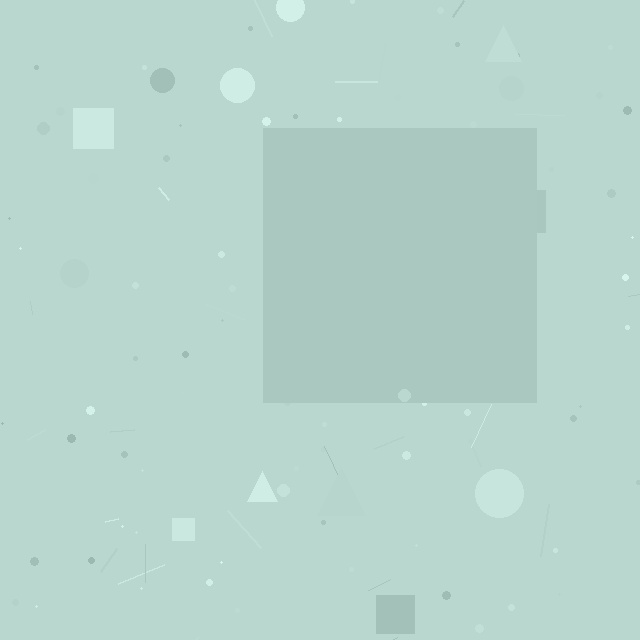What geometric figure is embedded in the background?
A square is embedded in the background.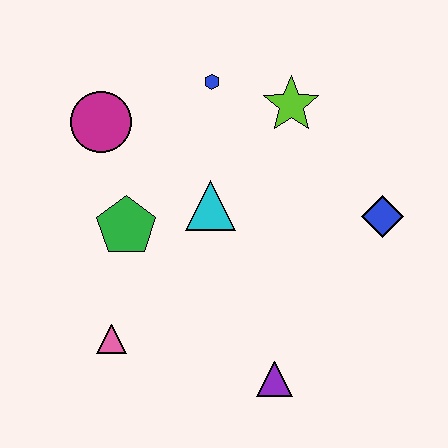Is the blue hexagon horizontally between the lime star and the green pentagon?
Yes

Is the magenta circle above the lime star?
No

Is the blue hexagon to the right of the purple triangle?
No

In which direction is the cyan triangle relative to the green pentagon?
The cyan triangle is to the right of the green pentagon.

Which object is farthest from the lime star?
The pink triangle is farthest from the lime star.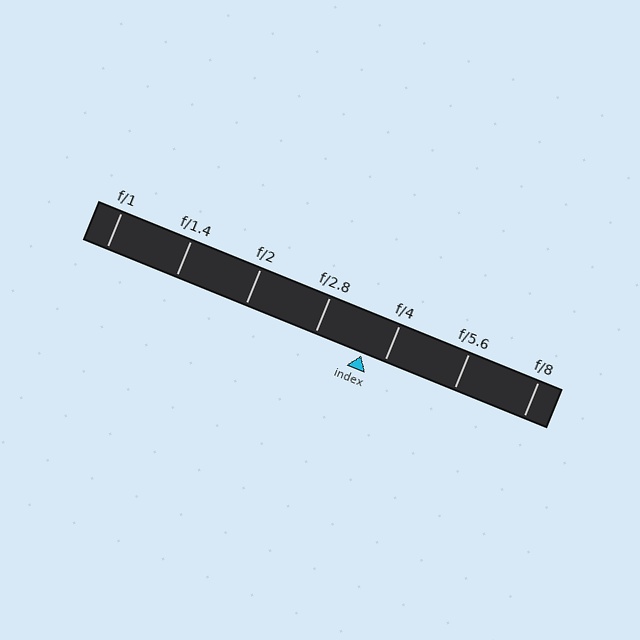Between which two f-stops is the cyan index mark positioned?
The index mark is between f/2.8 and f/4.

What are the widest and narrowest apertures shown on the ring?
The widest aperture shown is f/1 and the narrowest is f/8.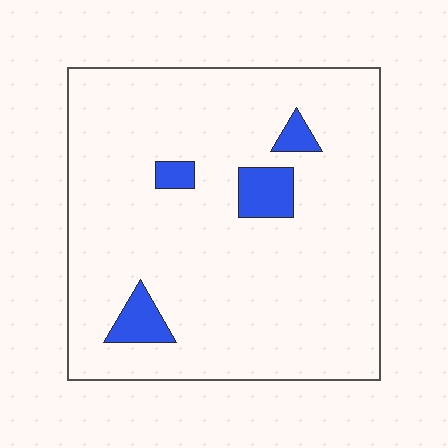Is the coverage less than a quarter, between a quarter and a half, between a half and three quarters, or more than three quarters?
Less than a quarter.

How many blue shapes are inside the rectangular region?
4.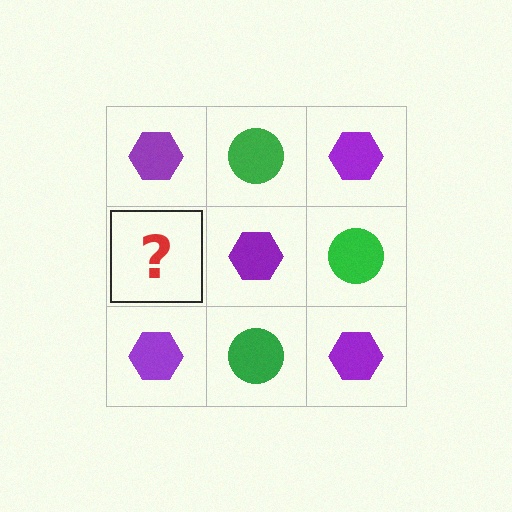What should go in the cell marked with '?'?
The missing cell should contain a green circle.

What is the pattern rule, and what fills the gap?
The rule is that it alternates purple hexagon and green circle in a checkerboard pattern. The gap should be filled with a green circle.